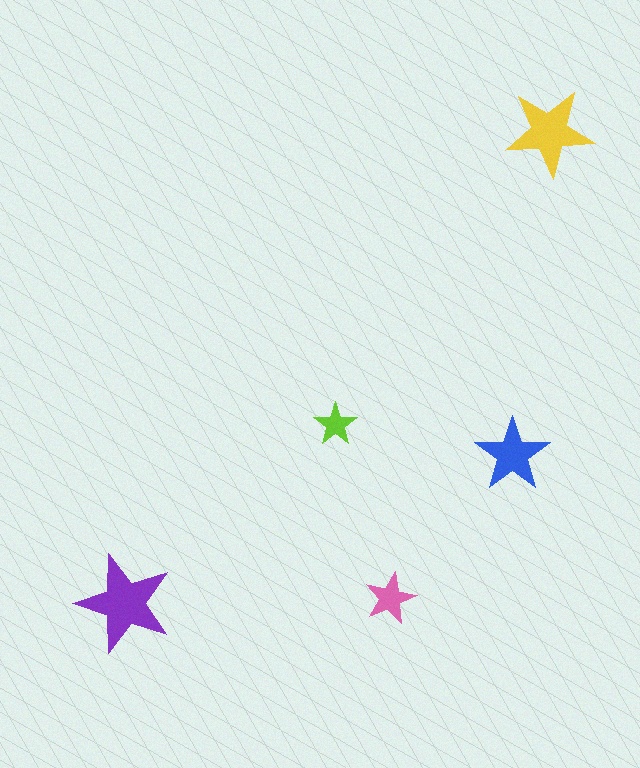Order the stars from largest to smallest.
the purple one, the yellow one, the blue one, the pink one, the lime one.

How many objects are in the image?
There are 5 objects in the image.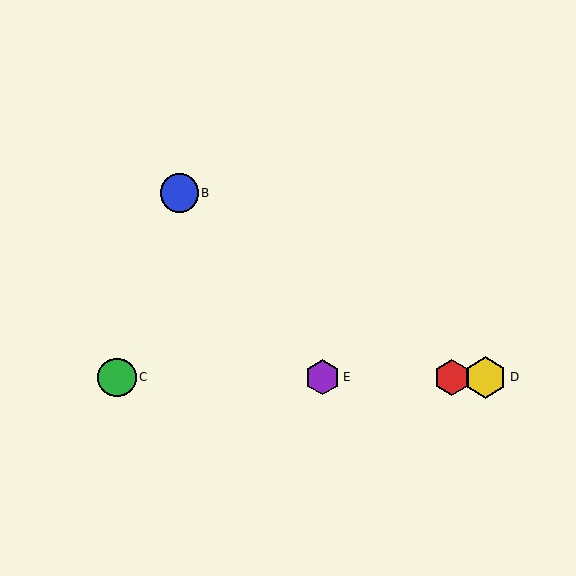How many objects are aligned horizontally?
4 objects (A, C, D, E) are aligned horizontally.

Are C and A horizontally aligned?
Yes, both are at y≈377.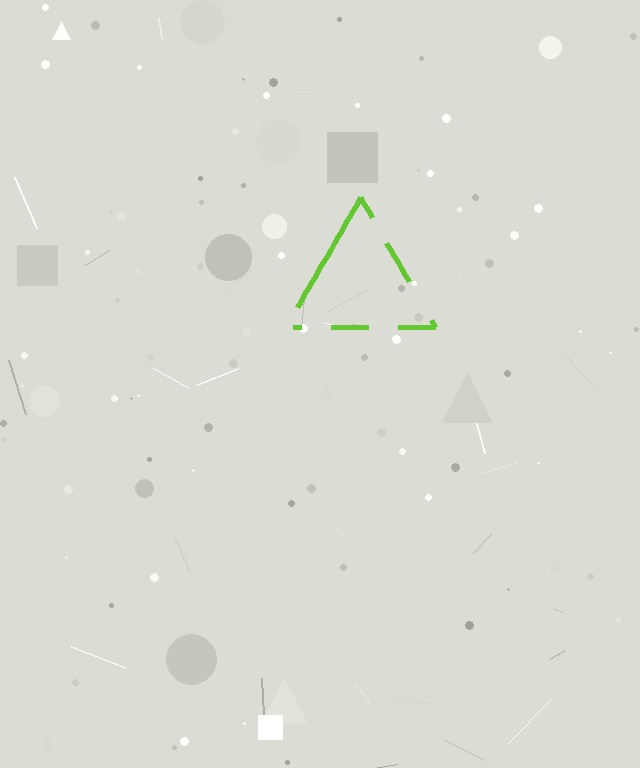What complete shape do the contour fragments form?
The contour fragments form a triangle.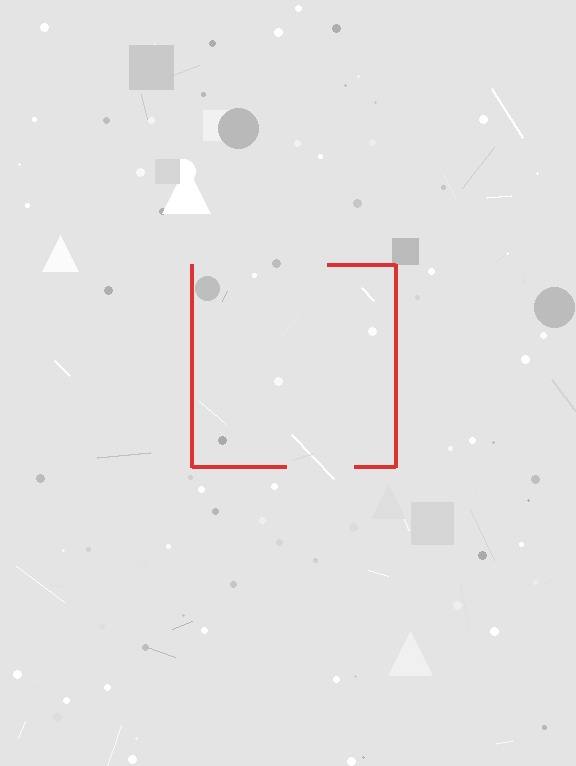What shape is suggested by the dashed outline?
The dashed outline suggests a square.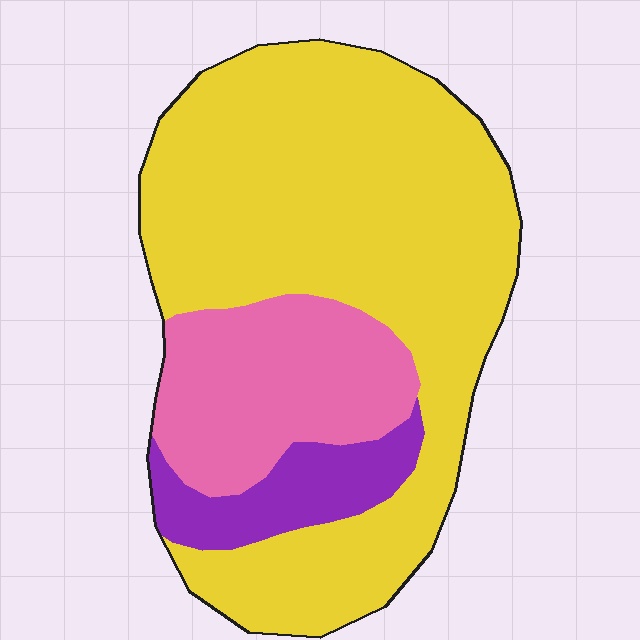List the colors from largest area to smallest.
From largest to smallest: yellow, pink, purple.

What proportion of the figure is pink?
Pink covers about 20% of the figure.